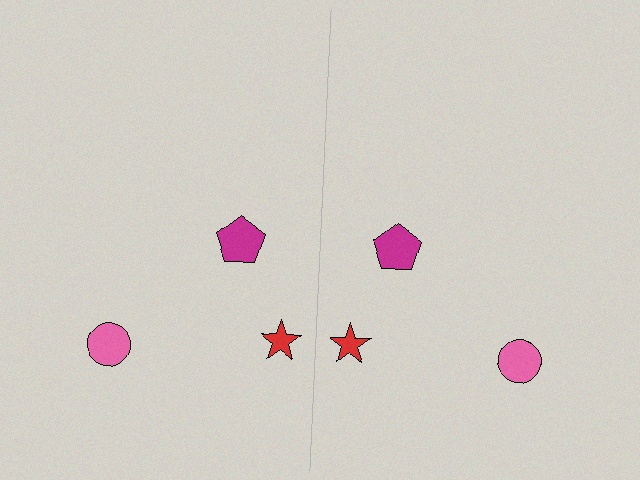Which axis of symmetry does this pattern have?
The pattern has a vertical axis of symmetry running through the center of the image.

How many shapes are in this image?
There are 6 shapes in this image.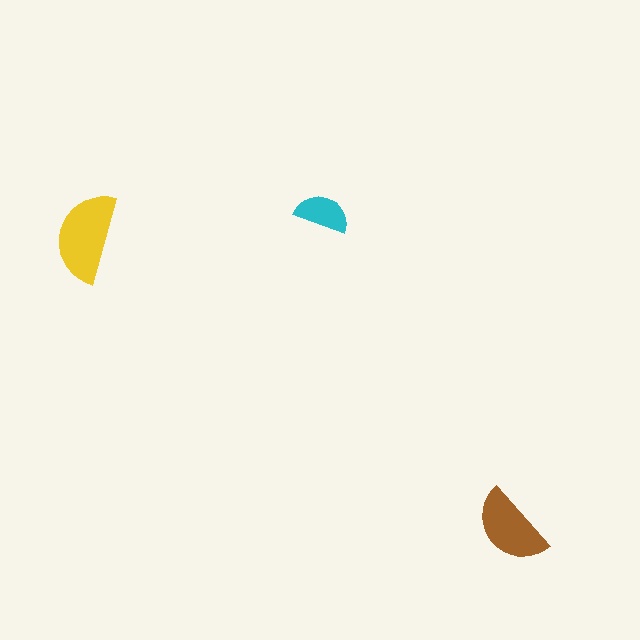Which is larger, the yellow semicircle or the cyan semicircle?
The yellow one.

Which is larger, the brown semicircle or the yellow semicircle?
The yellow one.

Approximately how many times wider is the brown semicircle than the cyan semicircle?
About 1.5 times wider.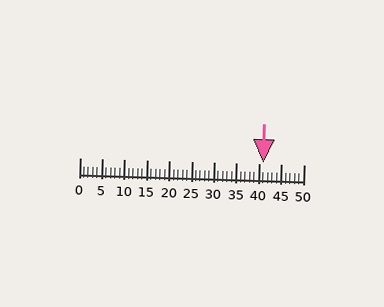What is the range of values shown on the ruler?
The ruler shows values from 0 to 50.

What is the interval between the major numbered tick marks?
The major tick marks are spaced 5 units apart.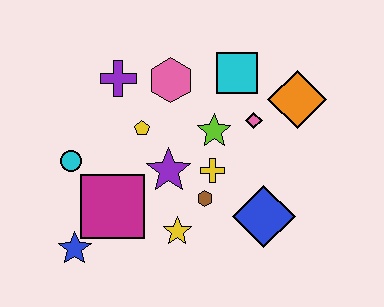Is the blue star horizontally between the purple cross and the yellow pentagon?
No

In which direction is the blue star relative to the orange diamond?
The blue star is to the left of the orange diamond.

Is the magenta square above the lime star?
No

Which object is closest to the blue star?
The magenta square is closest to the blue star.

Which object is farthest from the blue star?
The orange diamond is farthest from the blue star.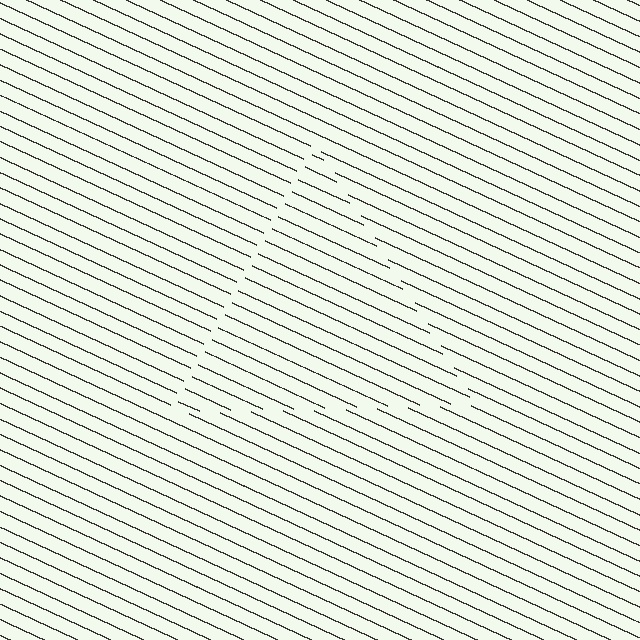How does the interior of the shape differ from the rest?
The interior of the shape contains the same grating, shifted by half a period — the contour is defined by the phase discontinuity where line-ends from the inner and outer gratings abut.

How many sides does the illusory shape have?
3 sides — the line-ends trace a triangle.